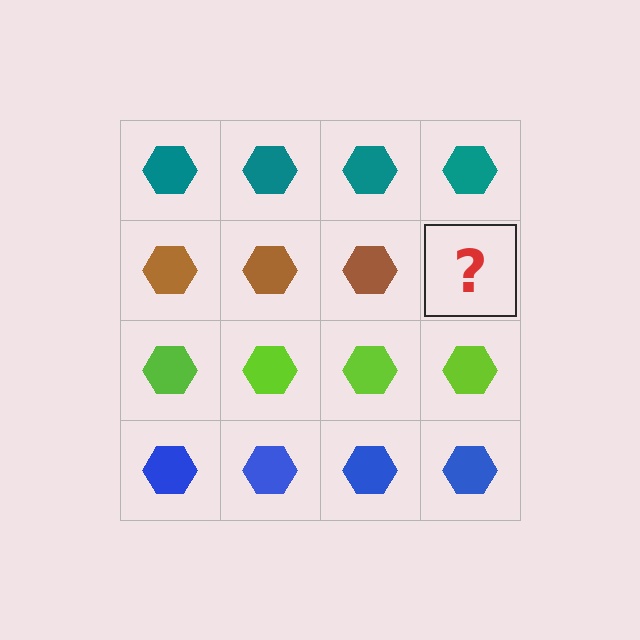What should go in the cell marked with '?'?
The missing cell should contain a brown hexagon.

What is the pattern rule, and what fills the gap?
The rule is that each row has a consistent color. The gap should be filled with a brown hexagon.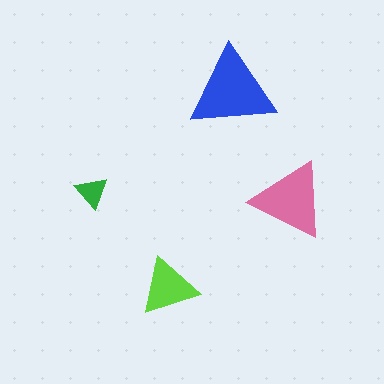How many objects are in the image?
There are 4 objects in the image.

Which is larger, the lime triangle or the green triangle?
The lime one.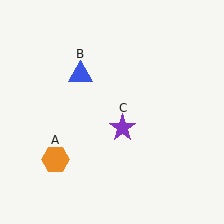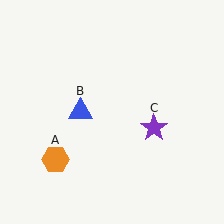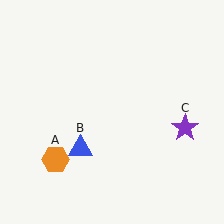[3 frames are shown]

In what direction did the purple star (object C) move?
The purple star (object C) moved right.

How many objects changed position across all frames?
2 objects changed position: blue triangle (object B), purple star (object C).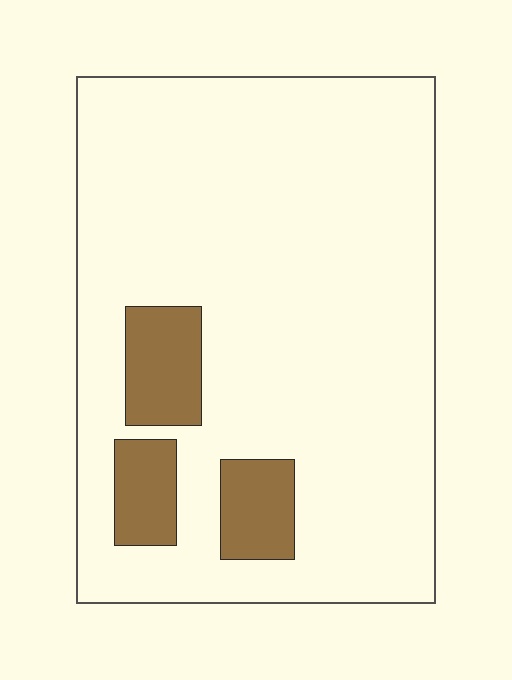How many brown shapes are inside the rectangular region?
3.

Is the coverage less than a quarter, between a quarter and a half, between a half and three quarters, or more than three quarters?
Less than a quarter.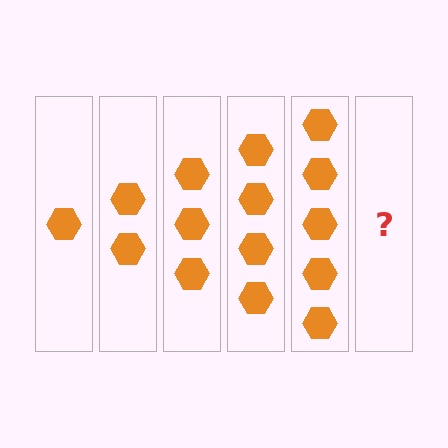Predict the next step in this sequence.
The next step is 6 hexagons.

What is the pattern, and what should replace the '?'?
The pattern is that each step adds one more hexagon. The '?' should be 6 hexagons.